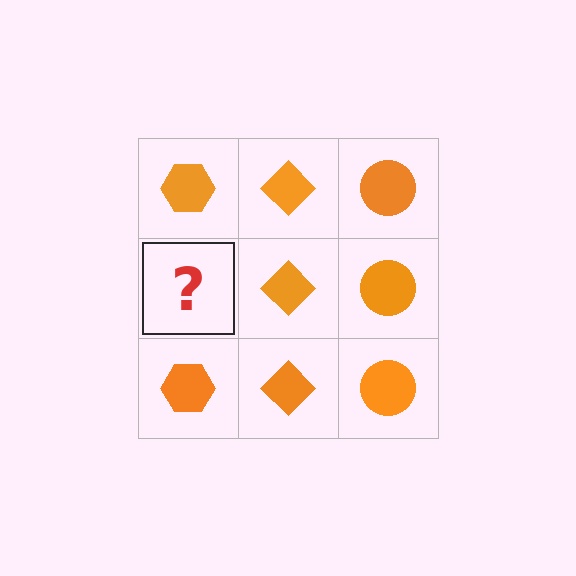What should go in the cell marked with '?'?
The missing cell should contain an orange hexagon.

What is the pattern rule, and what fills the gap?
The rule is that each column has a consistent shape. The gap should be filled with an orange hexagon.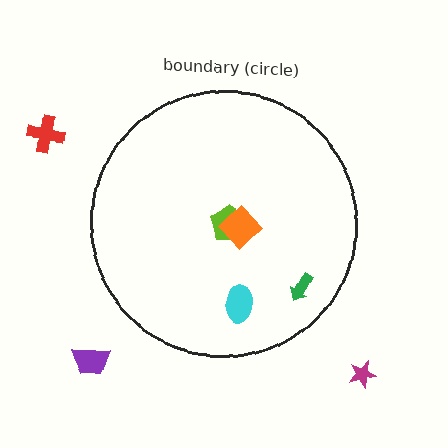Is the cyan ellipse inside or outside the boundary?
Inside.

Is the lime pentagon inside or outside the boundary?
Inside.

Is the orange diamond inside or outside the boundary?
Inside.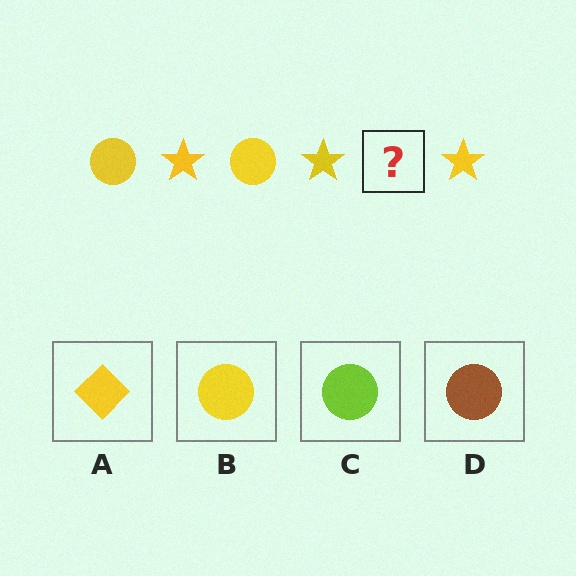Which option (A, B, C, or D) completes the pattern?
B.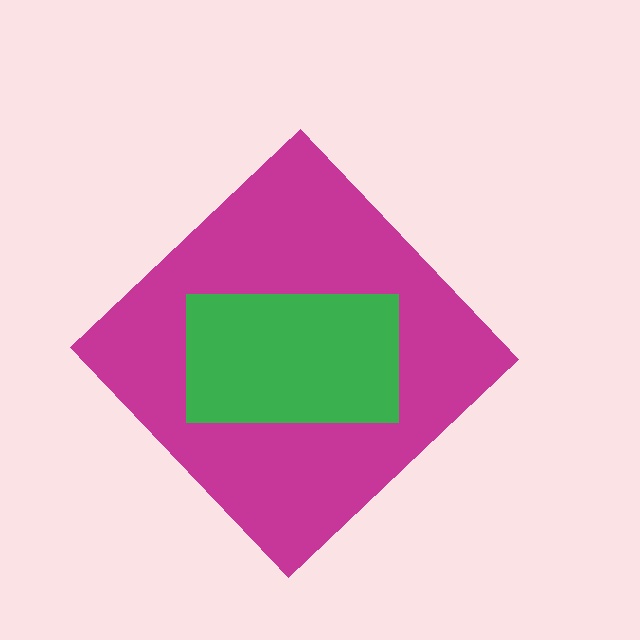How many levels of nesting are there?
2.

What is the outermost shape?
The magenta diamond.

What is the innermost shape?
The green rectangle.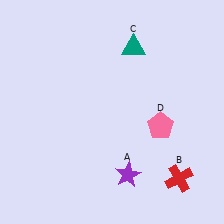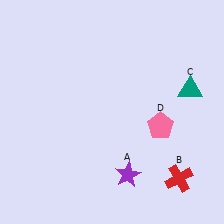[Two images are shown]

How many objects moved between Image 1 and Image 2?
1 object moved between the two images.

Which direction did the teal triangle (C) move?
The teal triangle (C) moved right.